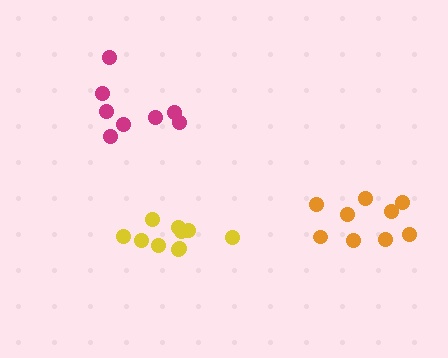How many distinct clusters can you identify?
There are 3 distinct clusters.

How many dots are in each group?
Group 1: 9 dots, Group 2: 8 dots, Group 3: 10 dots (27 total).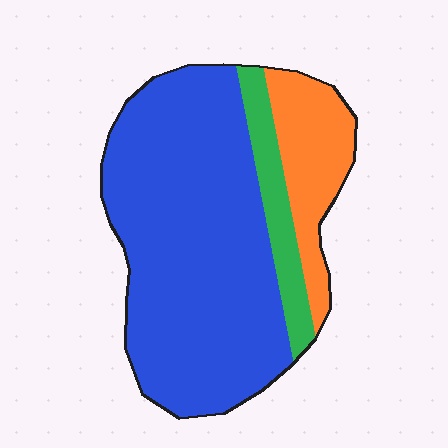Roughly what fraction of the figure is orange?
Orange takes up about one sixth (1/6) of the figure.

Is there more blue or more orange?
Blue.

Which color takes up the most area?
Blue, at roughly 70%.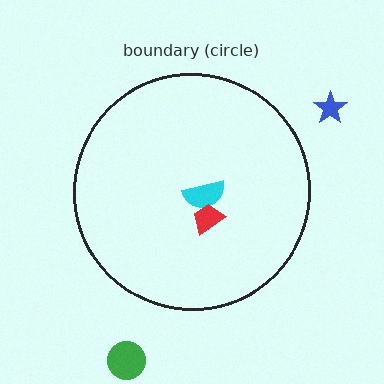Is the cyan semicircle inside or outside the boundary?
Inside.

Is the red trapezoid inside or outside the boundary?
Inside.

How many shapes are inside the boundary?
2 inside, 2 outside.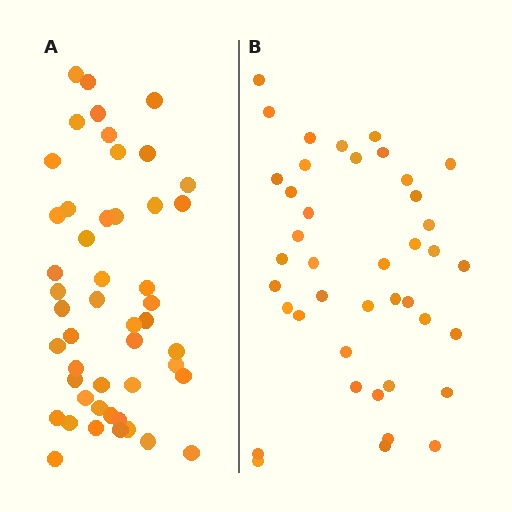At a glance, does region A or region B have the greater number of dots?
Region A (the left region) has more dots.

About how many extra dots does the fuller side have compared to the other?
Region A has roughly 8 or so more dots than region B.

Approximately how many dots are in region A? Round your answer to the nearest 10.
About 50 dots. (The exact count is 48, which rounds to 50.)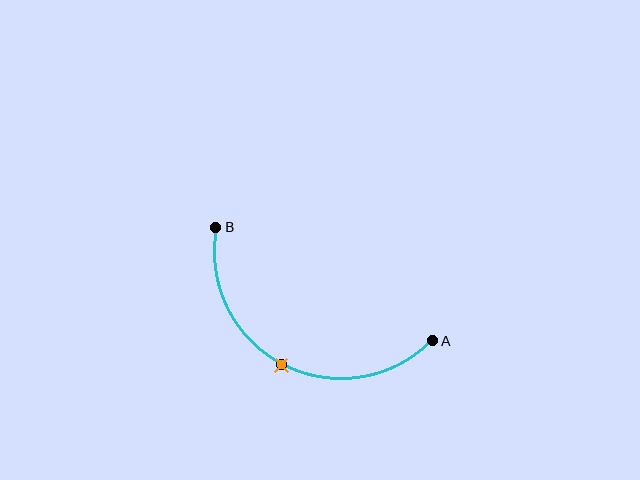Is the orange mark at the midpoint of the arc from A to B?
Yes. The orange mark lies on the arc at equal arc-length from both A and B — it is the arc midpoint.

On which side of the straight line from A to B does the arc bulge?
The arc bulges below the straight line connecting A and B.